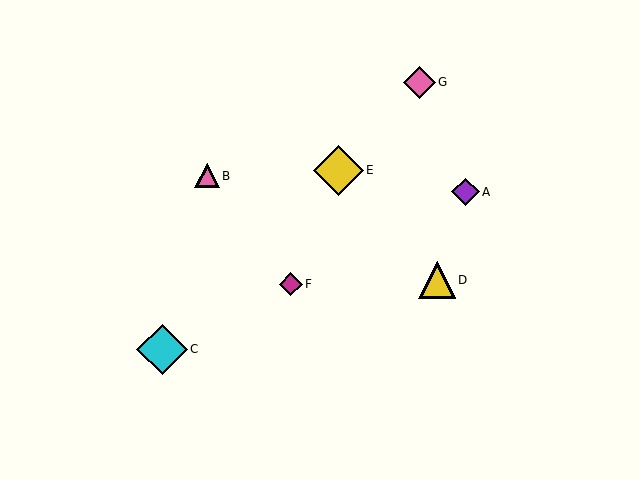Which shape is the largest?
The cyan diamond (labeled C) is the largest.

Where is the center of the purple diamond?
The center of the purple diamond is at (465, 192).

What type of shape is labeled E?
Shape E is a yellow diamond.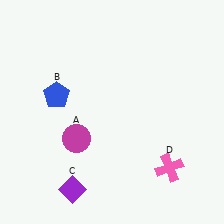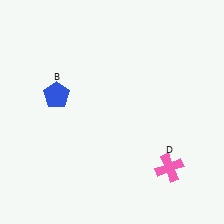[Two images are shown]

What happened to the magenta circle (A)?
The magenta circle (A) was removed in Image 2. It was in the bottom-left area of Image 1.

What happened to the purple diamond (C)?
The purple diamond (C) was removed in Image 2. It was in the bottom-left area of Image 1.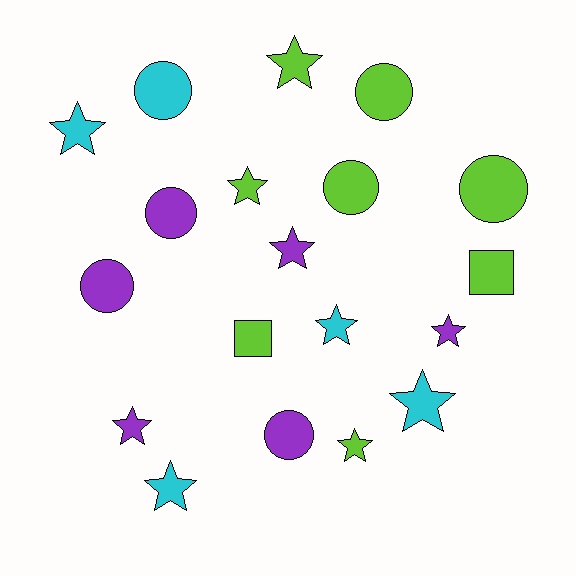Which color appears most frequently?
Lime, with 8 objects.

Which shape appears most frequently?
Star, with 10 objects.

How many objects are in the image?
There are 19 objects.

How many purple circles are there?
There are 3 purple circles.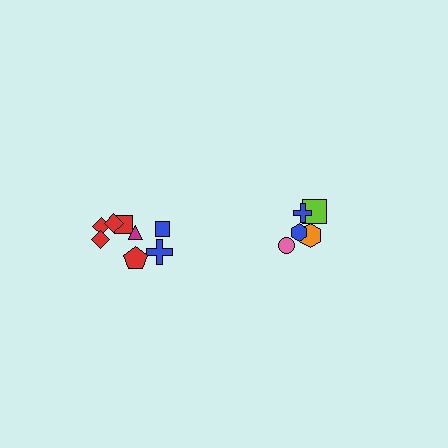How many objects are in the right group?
There are 5 objects.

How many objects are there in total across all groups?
There are 13 objects.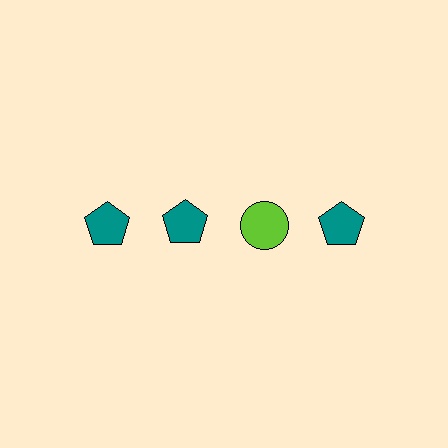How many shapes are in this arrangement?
There are 4 shapes arranged in a grid pattern.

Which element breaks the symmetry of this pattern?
The lime circle in the top row, center column breaks the symmetry. All other shapes are teal pentagons.